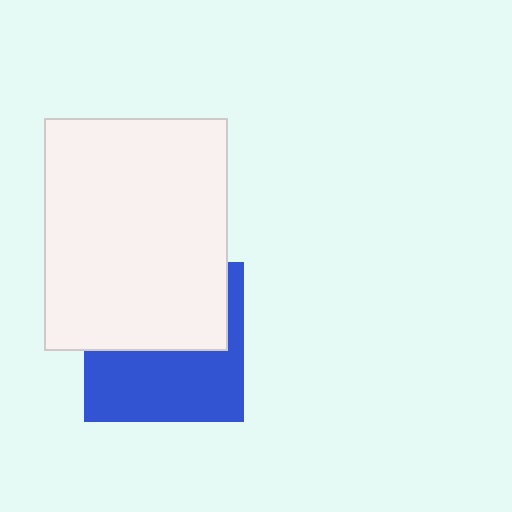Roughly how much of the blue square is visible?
About half of it is visible (roughly 49%).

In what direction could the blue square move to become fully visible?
The blue square could move down. That would shift it out from behind the white rectangle entirely.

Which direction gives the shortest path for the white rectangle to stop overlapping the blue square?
Moving up gives the shortest separation.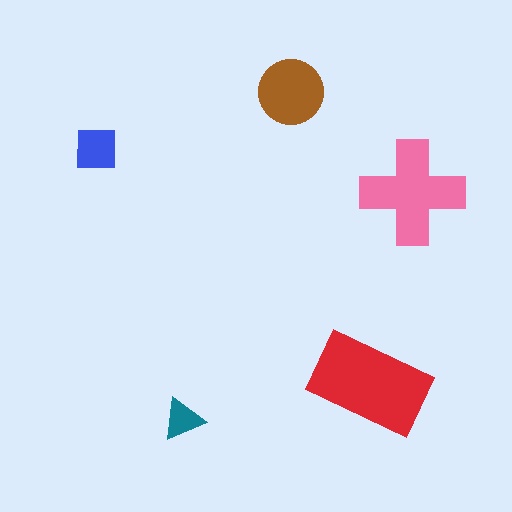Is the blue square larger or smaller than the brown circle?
Smaller.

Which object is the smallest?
The teal triangle.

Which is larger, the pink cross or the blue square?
The pink cross.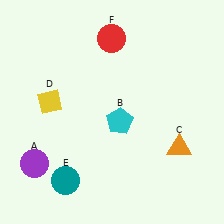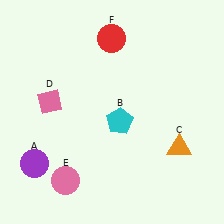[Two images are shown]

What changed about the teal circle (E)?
In Image 1, E is teal. In Image 2, it changed to pink.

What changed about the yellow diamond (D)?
In Image 1, D is yellow. In Image 2, it changed to pink.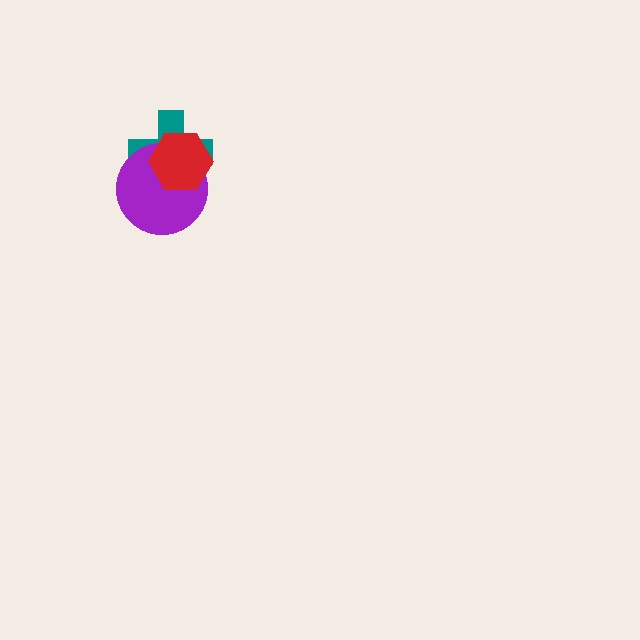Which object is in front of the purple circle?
The red hexagon is in front of the purple circle.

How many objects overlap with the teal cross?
2 objects overlap with the teal cross.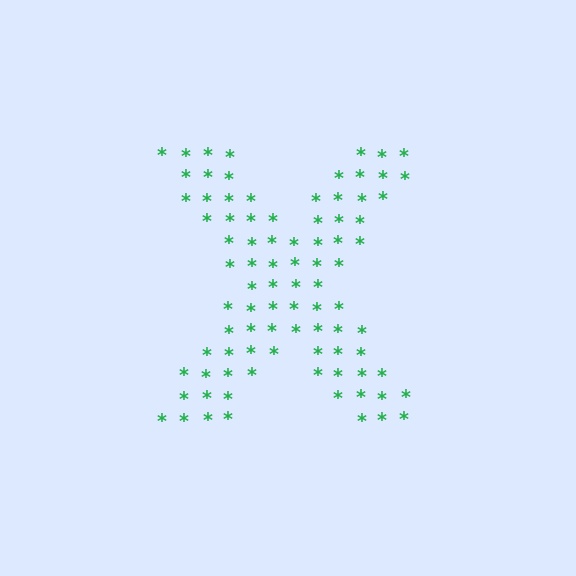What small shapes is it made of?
It is made of small asterisks.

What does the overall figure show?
The overall figure shows the letter X.